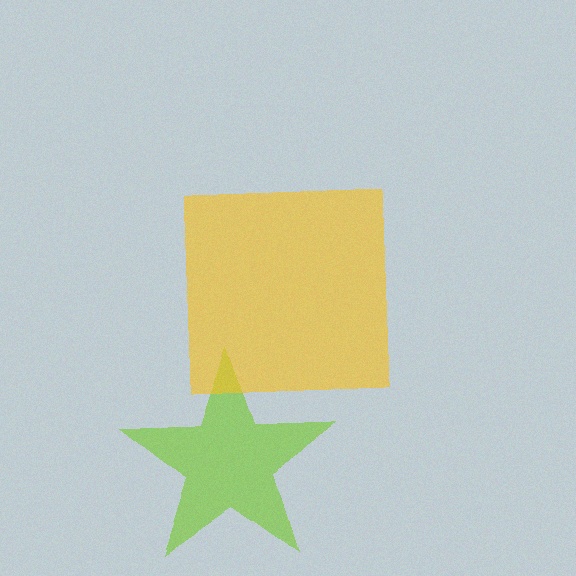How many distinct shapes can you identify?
There are 2 distinct shapes: a lime star, a yellow square.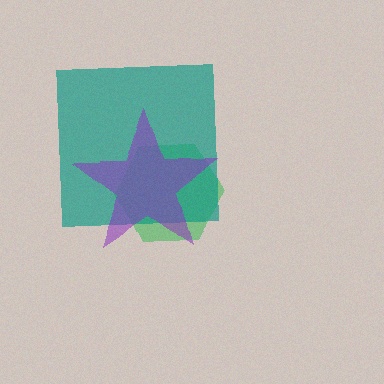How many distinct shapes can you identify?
There are 3 distinct shapes: a green hexagon, a teal square, a purple star.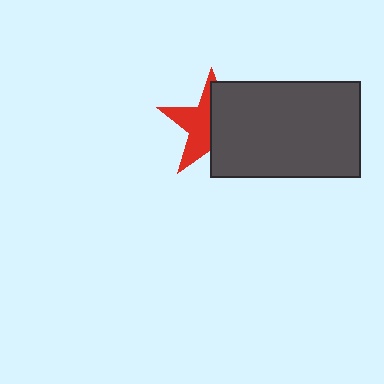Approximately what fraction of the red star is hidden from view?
Roughly 53% of the red star is hidden behind the dark gray rectangle.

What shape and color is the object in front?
The object in front is a dark gray rectangle.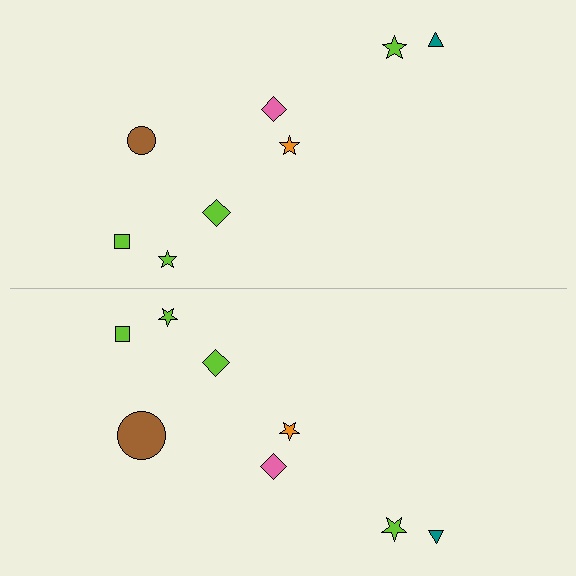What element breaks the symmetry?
The brown circle on the bottom side has a different size than its mirror counterpart.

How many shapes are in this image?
There are 16 shapes in this image.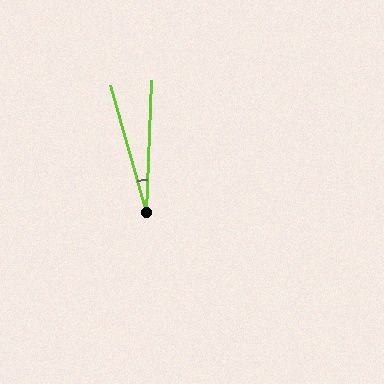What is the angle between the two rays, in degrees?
Approximately 18 degrees.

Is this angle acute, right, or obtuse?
It is acute.